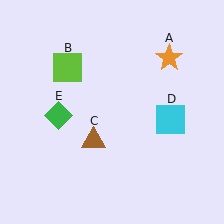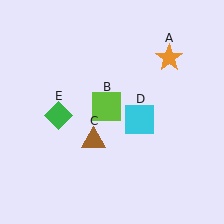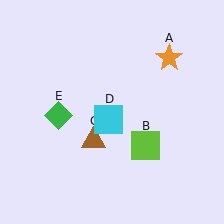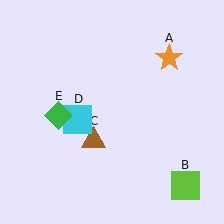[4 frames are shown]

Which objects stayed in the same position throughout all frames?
Orange star (object A) and brown triangle (object C) and green diamond (object E) remained stationary.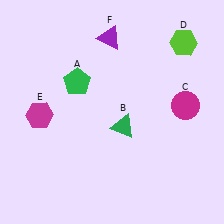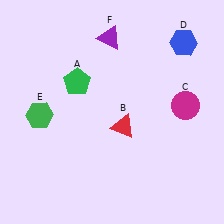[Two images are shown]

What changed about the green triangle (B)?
In Image 1, B is green. In Image 2, it changed to red.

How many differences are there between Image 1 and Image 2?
There are 3 differences between the two images.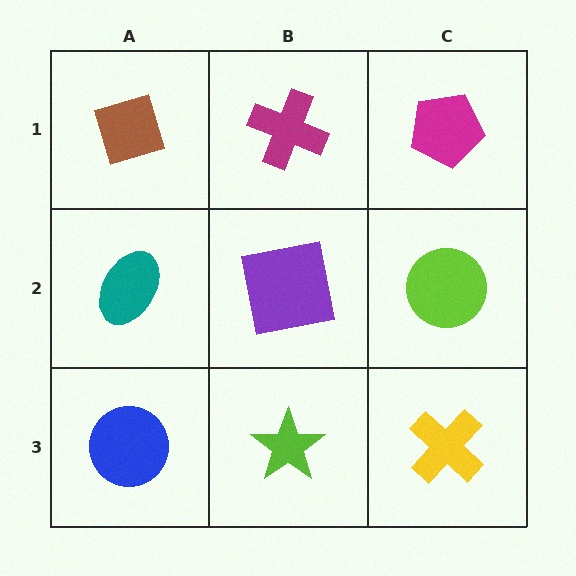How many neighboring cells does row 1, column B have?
3.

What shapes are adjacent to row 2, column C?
A magenta pentagon (row 1, column C), a yellow cross (row 3, column C), a purple square (row 2, column B).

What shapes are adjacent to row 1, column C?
A lime circle (row 2, column C), a magenta cross (row 1, column B).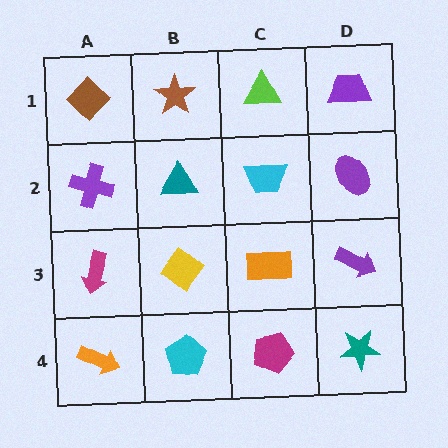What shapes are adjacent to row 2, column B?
A brown star (row 1, column B), a yellow diamond (row 3, column B), a purple cross (row 2, column A), a cyan trapezoid (row 2, column C).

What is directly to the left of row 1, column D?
A lime triangle.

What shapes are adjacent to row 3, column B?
A teal triangle (row 2, column B), a cyan pentagon (row 4, column B), a magenta arrow (row 3, column A), an orange rectangle (row 3, column C).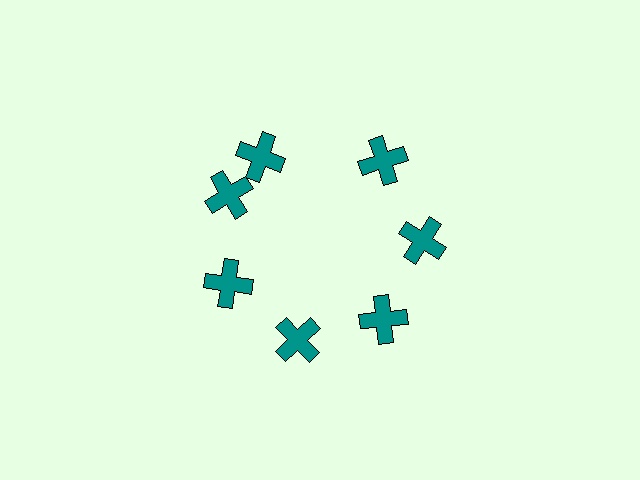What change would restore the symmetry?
The symmetry would be restored by rotating it back into even spacing with its neighbors so that all 7 crosses sit at equal angles and equal distance from the center.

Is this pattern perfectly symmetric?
No. The 7 teal crosses are arranged in a ring, but one element near the 12 o'clock position is rotated out of alignment along the ring, breaking the 7-fold rotational symmetry.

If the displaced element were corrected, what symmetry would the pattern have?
It would have 7-fold rotational symmetry — the pattern would map onto itself every 51 degrees.